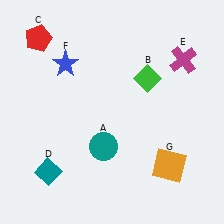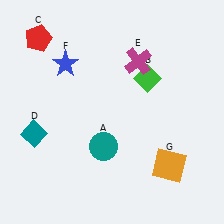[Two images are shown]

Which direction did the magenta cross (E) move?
The magenta cross (E) moved left.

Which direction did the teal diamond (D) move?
The teal diamond (D) moved up.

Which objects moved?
The objects that moved are: the teal diamond (D), the magenta cross (E).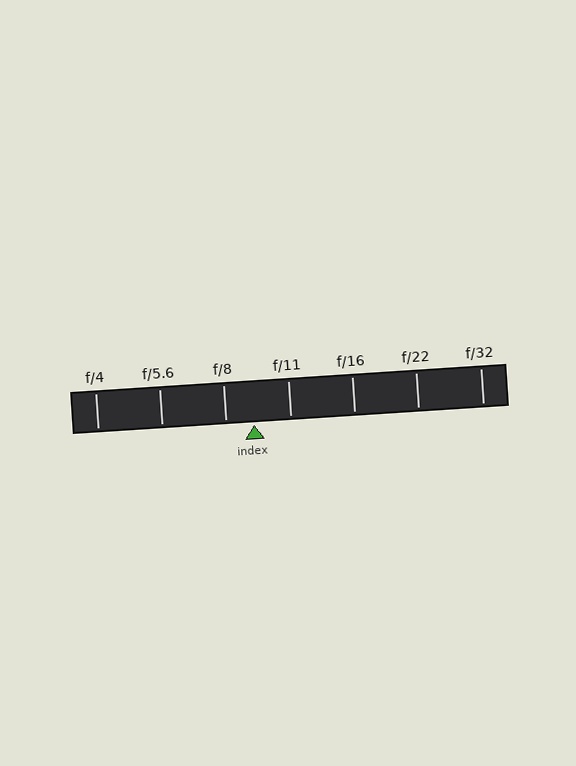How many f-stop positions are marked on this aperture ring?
There are 7 f-stop positions marked.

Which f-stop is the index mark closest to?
The index mark is closest to f/8.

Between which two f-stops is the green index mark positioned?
The index mark is between f/8 and f/11.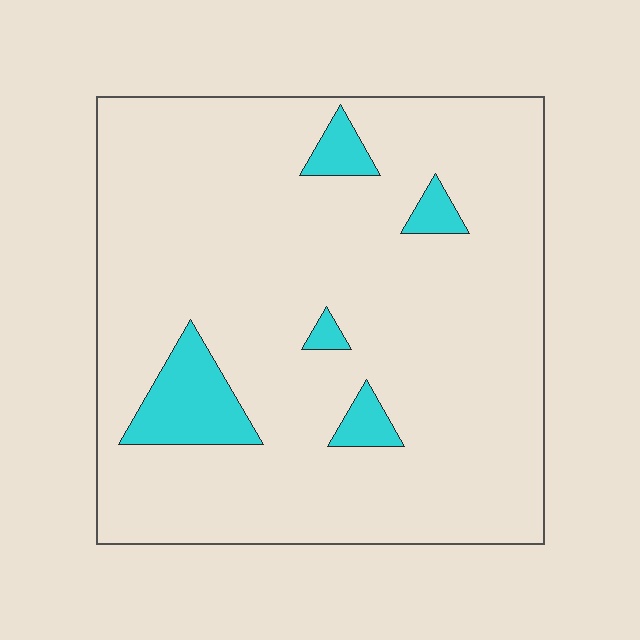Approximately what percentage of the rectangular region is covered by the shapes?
Approximately 10%.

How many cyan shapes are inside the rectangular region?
5.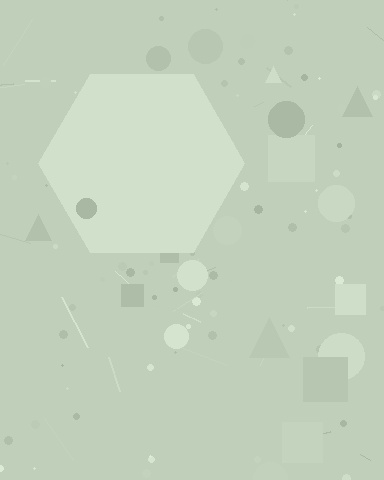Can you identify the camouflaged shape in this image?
The camouflaged shape is a hexagon.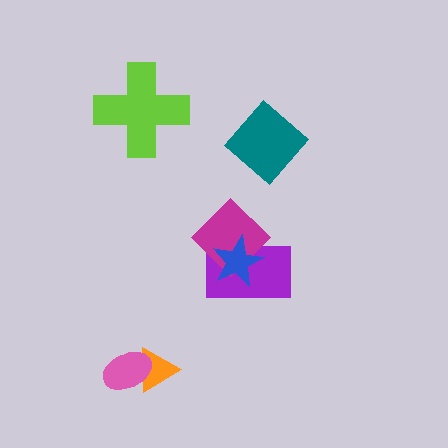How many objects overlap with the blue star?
2 objects overlap with the blue star.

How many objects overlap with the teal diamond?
0 objects overlap with the teal diamond.